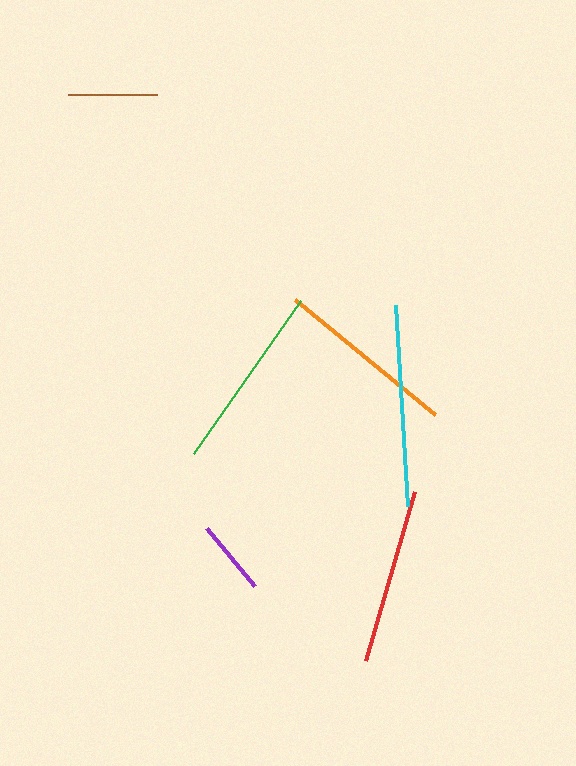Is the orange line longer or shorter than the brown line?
The orange line is longer than the brown line.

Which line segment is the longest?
The cyan line is the longest at approximately 201 pixels.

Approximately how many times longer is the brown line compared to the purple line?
The brown line is approximately 1.2 times the length of the purple line.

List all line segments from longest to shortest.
From longest to shortest: cyan, green, orange, red, brown, purple.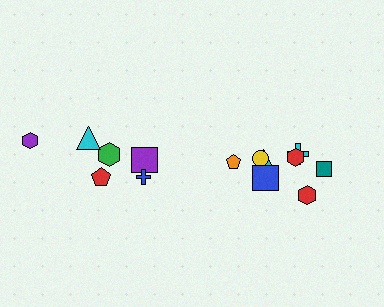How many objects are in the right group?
There are 8 objects.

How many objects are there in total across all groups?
There are 14 objects.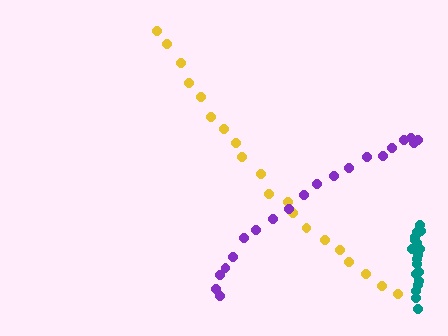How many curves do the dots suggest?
There are 3 distinct paths.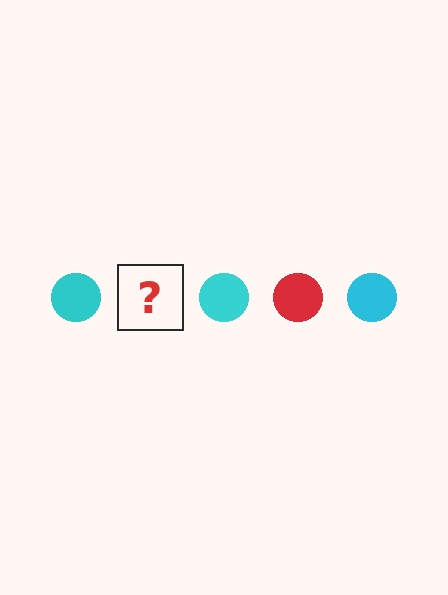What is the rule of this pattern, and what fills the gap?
The rule is that the pattern cycles through cyan, red circles. The gap should be filled with a red circle.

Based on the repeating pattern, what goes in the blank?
The blank should be a red circle.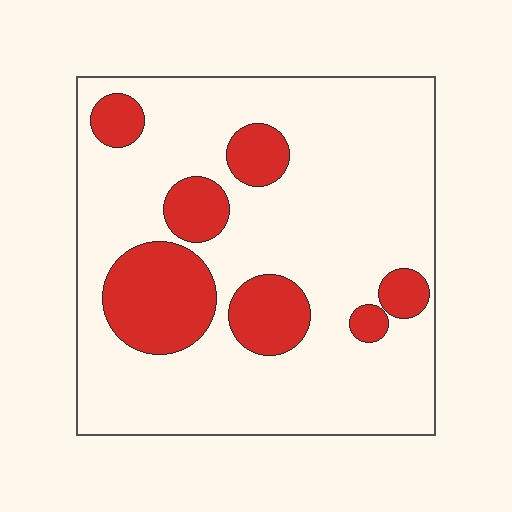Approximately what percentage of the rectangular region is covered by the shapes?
Approximately 20%.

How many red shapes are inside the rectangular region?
7.